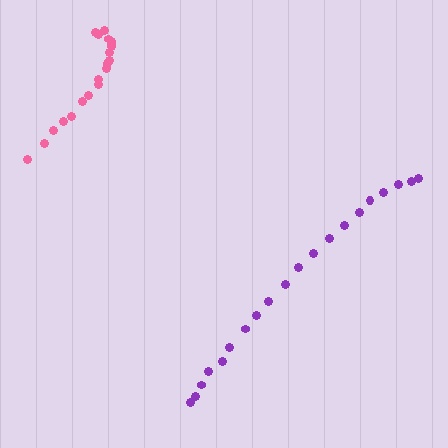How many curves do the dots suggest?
There are 2 distinct paths.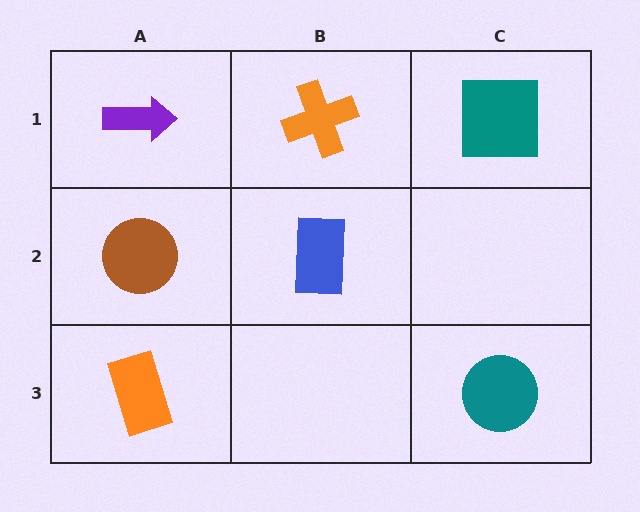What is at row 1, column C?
A teal square.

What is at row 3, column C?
A teal circle.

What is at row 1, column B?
An orange cross.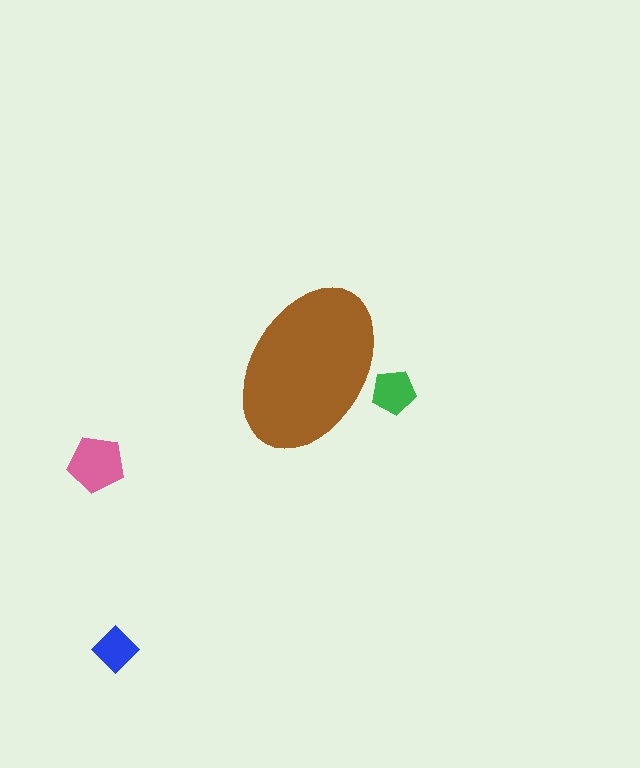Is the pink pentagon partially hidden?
No, the pink pentagon is fully visible.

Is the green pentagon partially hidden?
Yes, the green pentagon is partially hidden behind the brown ellipse.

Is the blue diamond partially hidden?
No, the blue diamond is fully visible.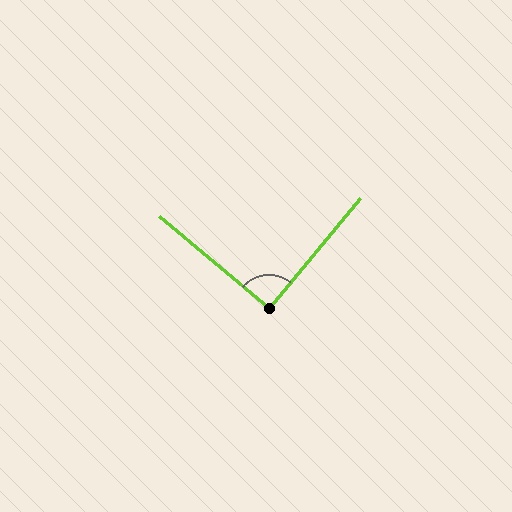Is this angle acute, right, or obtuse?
It is approximately a right angle.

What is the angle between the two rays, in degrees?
Approximately 89 degrees.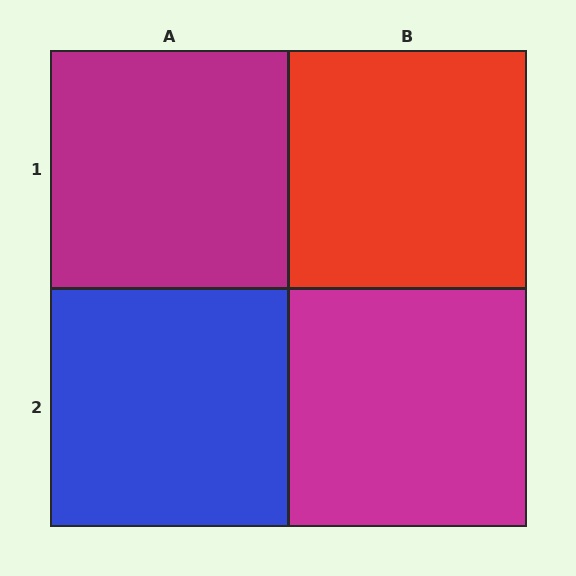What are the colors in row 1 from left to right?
Magenta, red.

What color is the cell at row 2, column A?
Blue.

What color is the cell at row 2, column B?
Magenta.